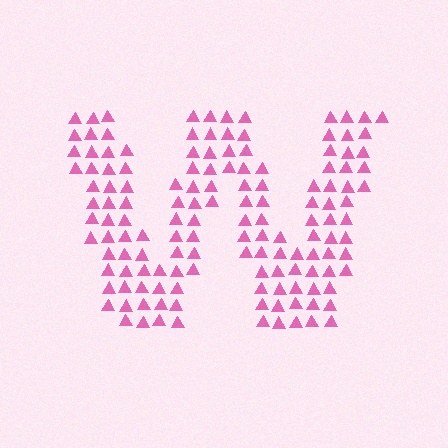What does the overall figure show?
The overall figure shows the letter W.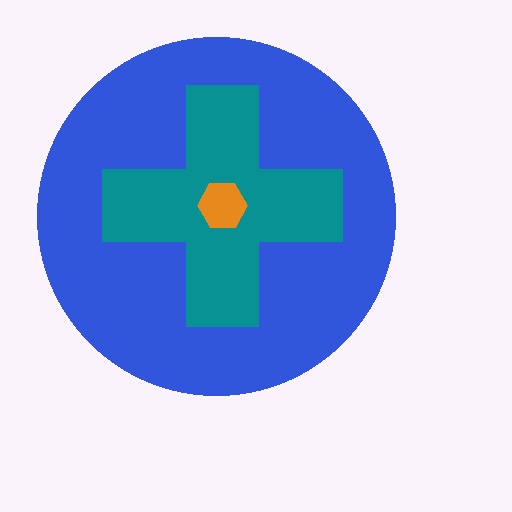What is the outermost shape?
The blue circle.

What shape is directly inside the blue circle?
The teal cross.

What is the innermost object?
The orange hexagon.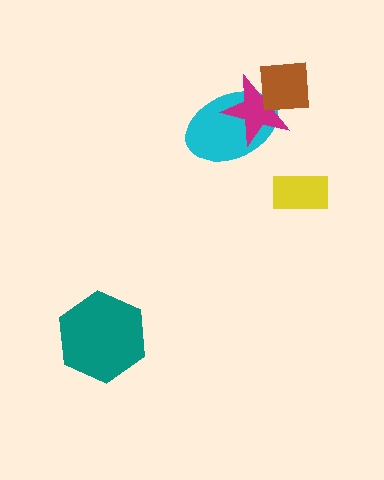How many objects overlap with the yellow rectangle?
0 objects overlap with the yellow rectangle.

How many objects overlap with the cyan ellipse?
2 objects overlap with the cyan ellipse.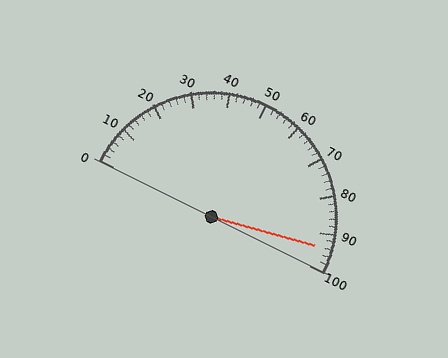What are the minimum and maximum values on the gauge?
The gauge ranges from 0 to 100.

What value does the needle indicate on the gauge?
The needle indicates approximately 94.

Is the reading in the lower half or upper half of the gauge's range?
The reading is in the upper half of the range (0 to 100).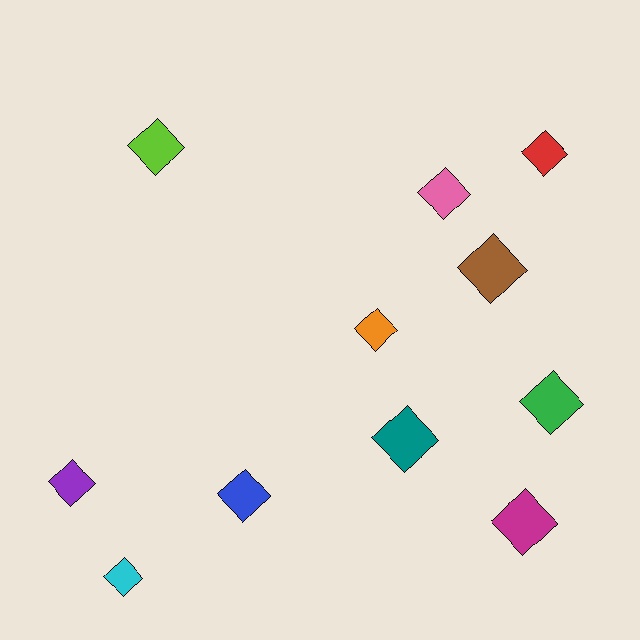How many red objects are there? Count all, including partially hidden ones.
There is 1 red object.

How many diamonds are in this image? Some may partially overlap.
There are 11 diamonds.